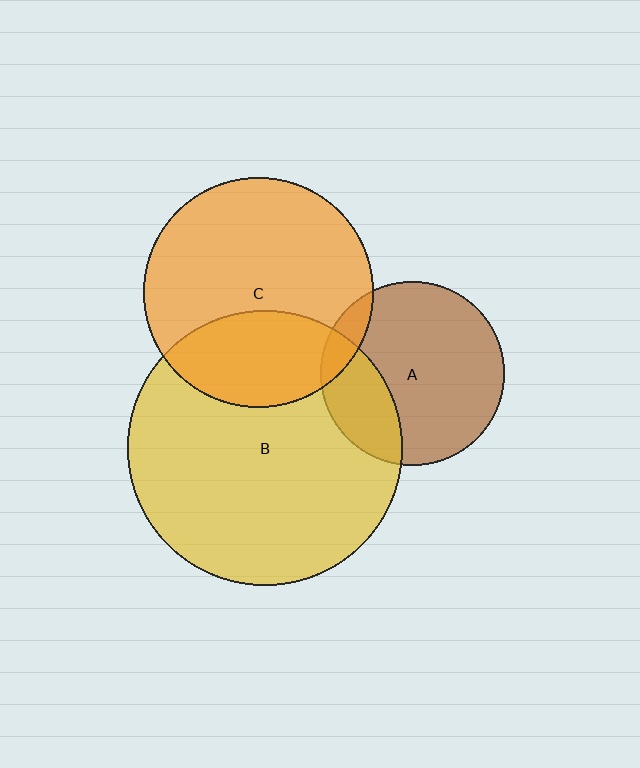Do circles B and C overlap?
Yes.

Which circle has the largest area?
Circle B (yellow).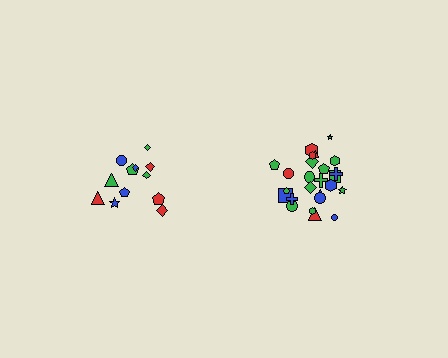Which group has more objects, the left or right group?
The right group.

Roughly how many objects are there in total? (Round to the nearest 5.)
Roughly 35 objects in total.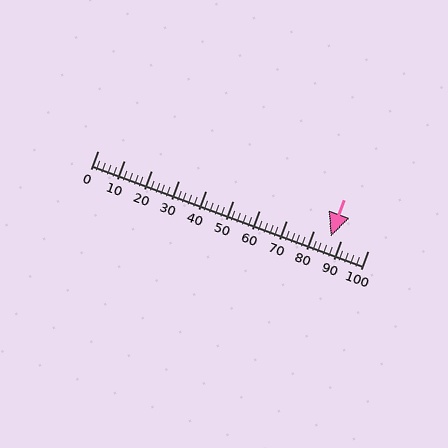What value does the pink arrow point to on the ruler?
The pink arrow points to approximately 86.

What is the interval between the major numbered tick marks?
The major tick marks are spaced 10 units apart.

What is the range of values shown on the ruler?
The ruler shows values from 0 to 100.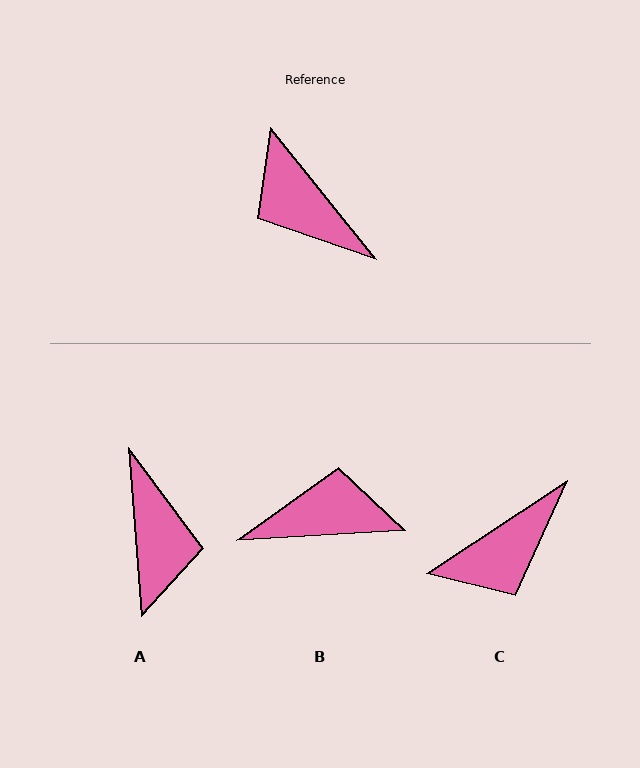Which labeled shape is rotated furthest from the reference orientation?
A, about 146 degrees away.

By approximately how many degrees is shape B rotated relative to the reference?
Approximately 125 degrees clockwise.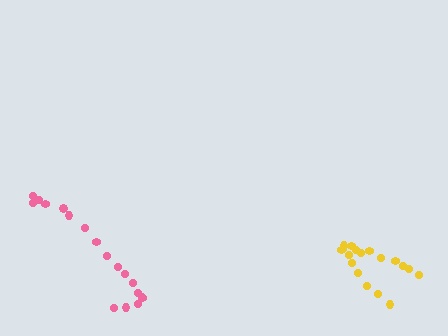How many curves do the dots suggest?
There are 2 distinct paths.